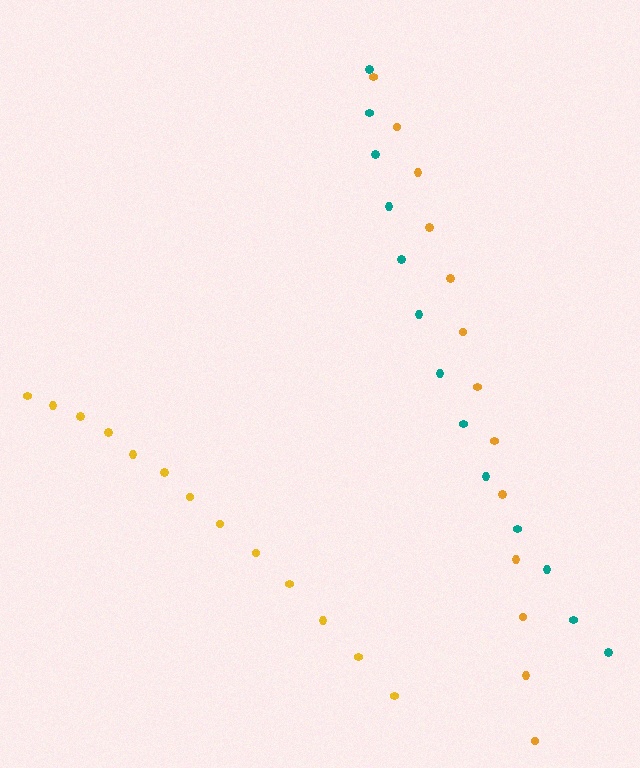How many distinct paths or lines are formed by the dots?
There are 3 distinct paths.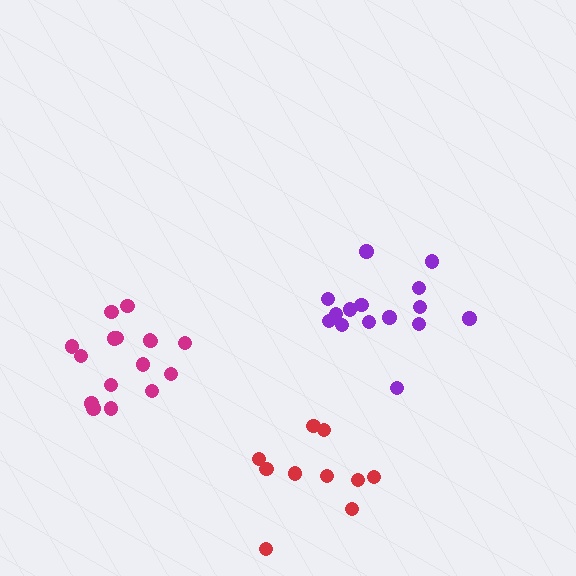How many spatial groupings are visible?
There are 3 spatial groupings.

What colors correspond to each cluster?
The clusters are colored: purple, red, magenta.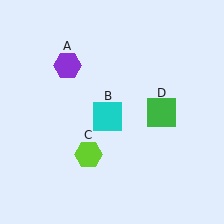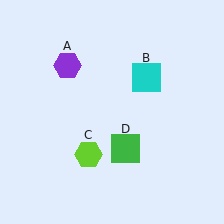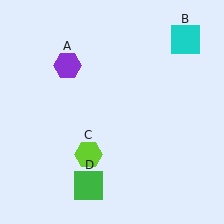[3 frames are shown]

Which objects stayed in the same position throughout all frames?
Purple hexagon (object A) and lime hexagon (object C) remained stationary.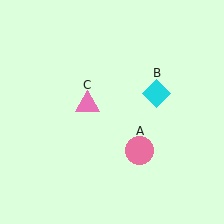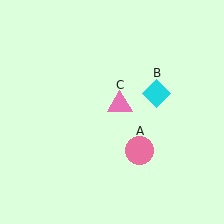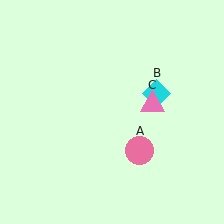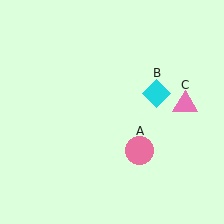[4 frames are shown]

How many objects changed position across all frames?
1 object changed position: pink triangle (object C).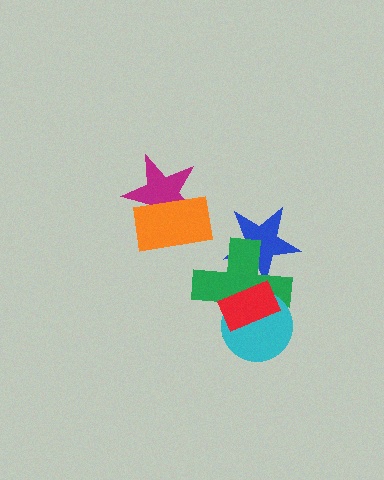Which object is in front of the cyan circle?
The red rectangle is in front of the cyan circle.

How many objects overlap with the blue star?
1 object overlaps with the blue star.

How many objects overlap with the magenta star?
1 object overlaps with the magenta star.